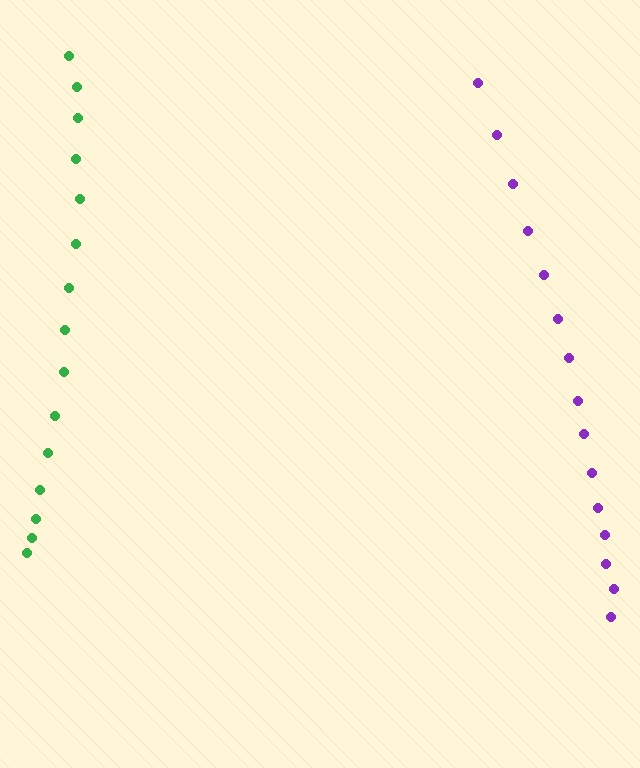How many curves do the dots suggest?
There are 2 distinct paths.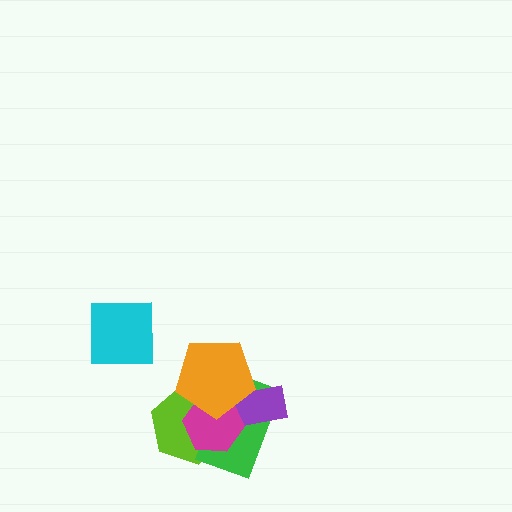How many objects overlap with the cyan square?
0 objects overlap with the cyan square.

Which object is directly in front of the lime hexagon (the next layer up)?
The green rectangle is directly in front of the lime hexagon.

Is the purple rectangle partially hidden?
Yes, it is partially covered by another shape.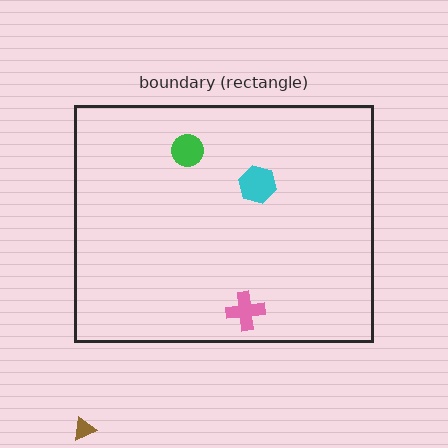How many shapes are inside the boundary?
3 inside, 1 outside.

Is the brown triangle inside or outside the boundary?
Outside.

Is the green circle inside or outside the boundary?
Inside.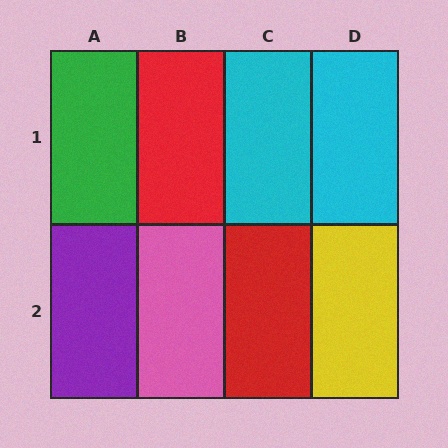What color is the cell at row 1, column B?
Red.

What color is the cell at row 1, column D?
Cyan.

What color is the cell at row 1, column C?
Cyan.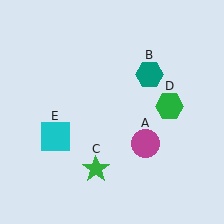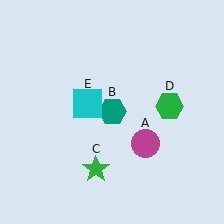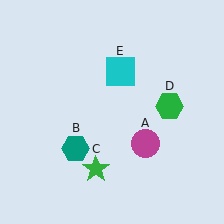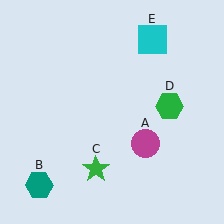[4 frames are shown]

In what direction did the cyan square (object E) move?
The cyan square (object E) moved up and to the right.